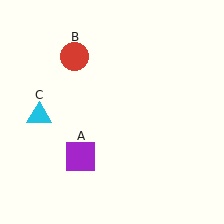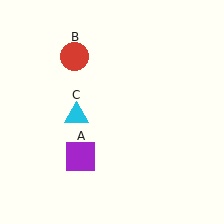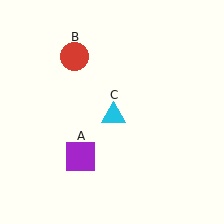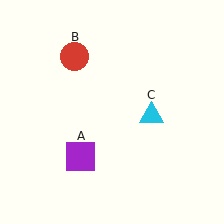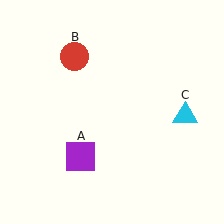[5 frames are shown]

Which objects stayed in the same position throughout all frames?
Purple square (object A) and red circle (object B) remained stationary.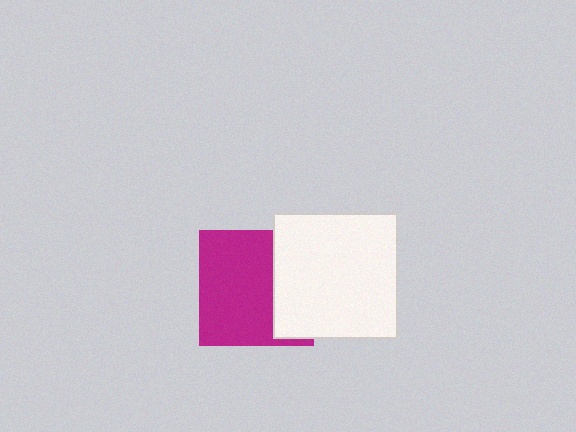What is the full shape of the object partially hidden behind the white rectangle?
The partially hidden object is a magenta square.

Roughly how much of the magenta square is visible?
Most of it is visible (roughly 67%).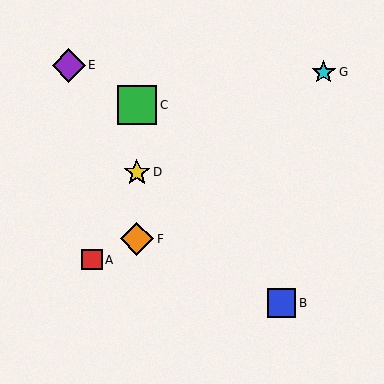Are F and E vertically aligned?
No, F is at x≈137 and E is at x≈69.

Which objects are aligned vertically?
Objects C, D, F are aligned vertically.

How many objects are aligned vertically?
3 objects (C, D, F) are aligned vertically.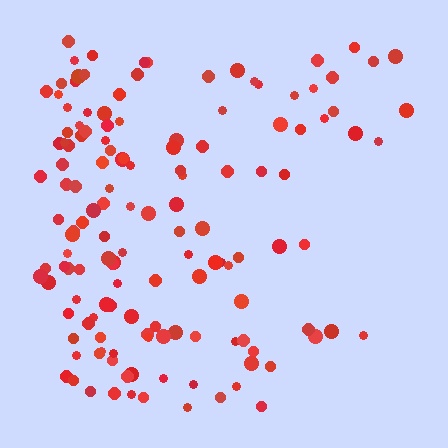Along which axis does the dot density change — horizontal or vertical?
Horizontal.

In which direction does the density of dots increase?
From right to left, with the left side densest.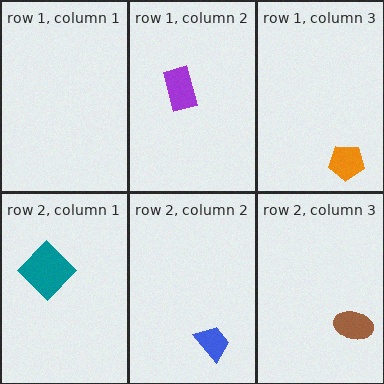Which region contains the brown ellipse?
The row 2, column 3 region.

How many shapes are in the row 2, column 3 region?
1.